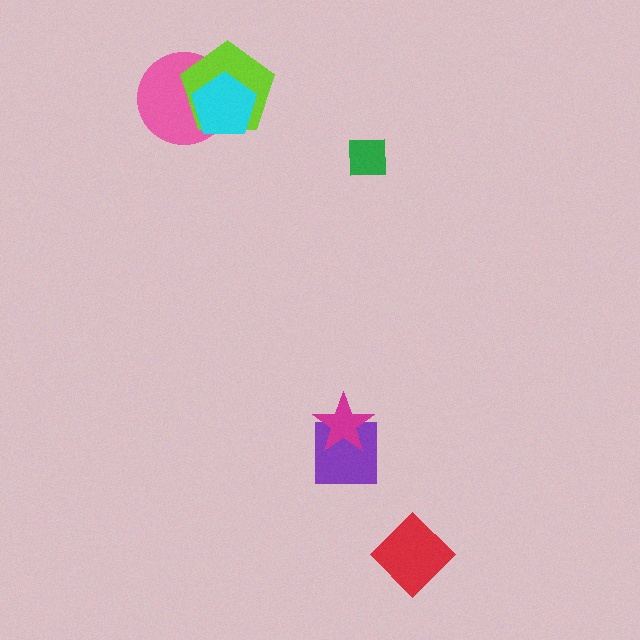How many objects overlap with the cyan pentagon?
2 objects overlap with the cyan pentagon.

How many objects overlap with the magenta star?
1 object overlaps with the magenta star.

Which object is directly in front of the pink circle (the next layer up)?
The lime pentagon is directly in front of the pink circle.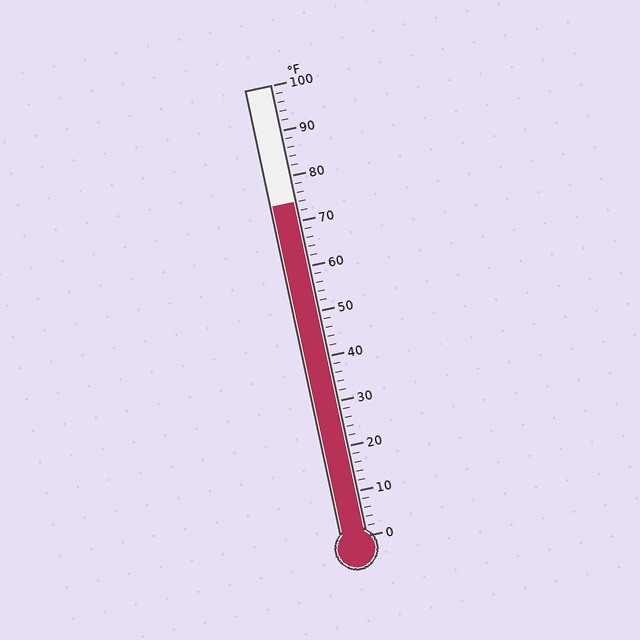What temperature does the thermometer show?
The thermometer shows approximately 74°F.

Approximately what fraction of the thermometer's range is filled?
The thermometer is filled to approximately 75% of its range.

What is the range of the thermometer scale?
The thermometer scale ranges from 0°F to 100°F.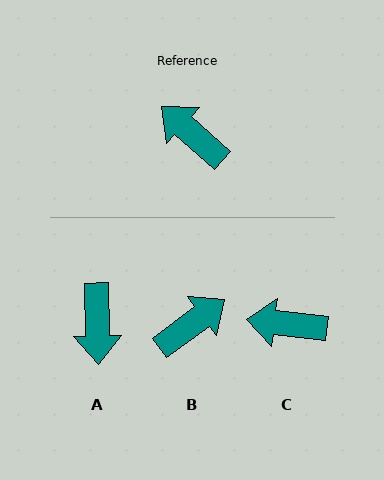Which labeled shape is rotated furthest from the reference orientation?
A, about 133 degrees away.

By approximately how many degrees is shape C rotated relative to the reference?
Approximately 36 degrees counter-clockwise.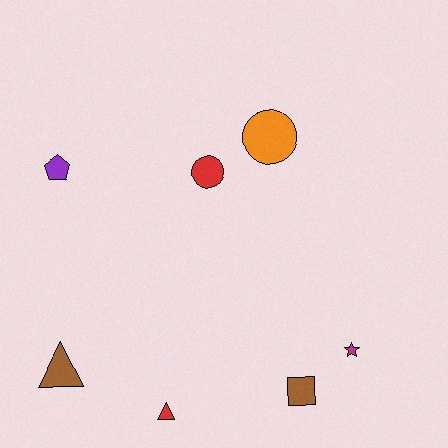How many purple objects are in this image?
There is 1 purple object.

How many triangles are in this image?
There are 2 triangles.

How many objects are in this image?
There are 7 objects.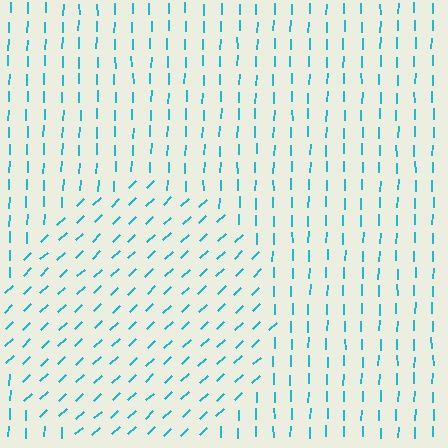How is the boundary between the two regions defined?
The boundary is defined purely by a change in line orientation (approximately 45 degrees difference). All lines are the same color and thickness.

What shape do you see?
I see a circle.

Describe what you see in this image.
The image is filled with small cyan line segments. A circle region in the image has lines oriented differently from the surrounding lines, creating a visible texture boundary.